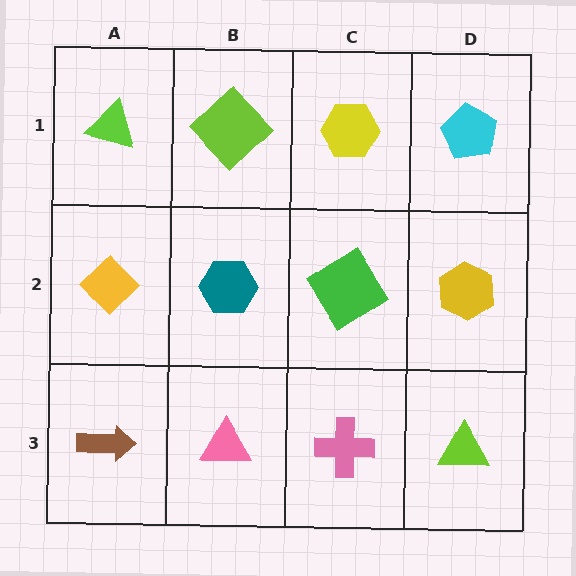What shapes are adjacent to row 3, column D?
A yellow hexagon (row 2, column D), a pink cross (row 3, column C).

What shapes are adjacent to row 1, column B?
A teal hexagon (row 2, column B), a lime triangle (row 1, column A), a yellow hexagon (row 1, column C).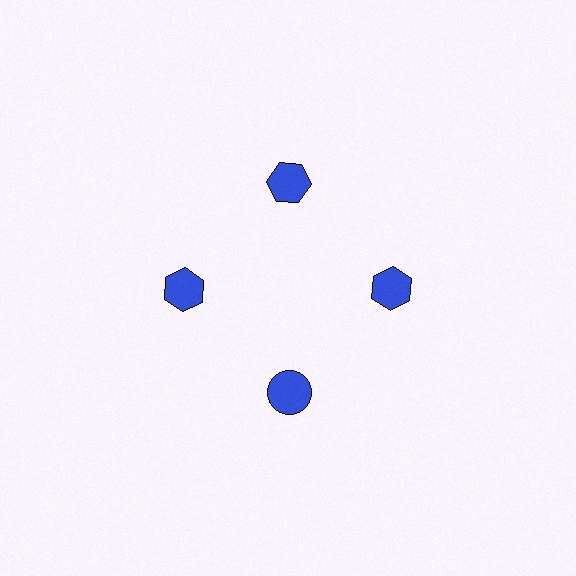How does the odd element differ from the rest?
It has a different shape: circle instead of hexagon.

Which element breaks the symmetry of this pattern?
The blue circle at roughly the 6 o'clock position breaks the symmetry. All other shapes are blue hexagons.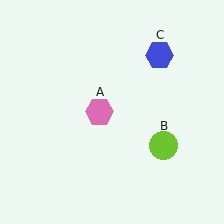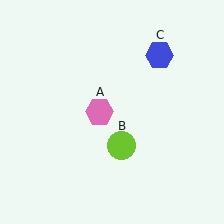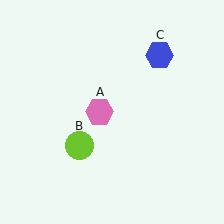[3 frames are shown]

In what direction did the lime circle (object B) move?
The lime circle (object B) moved left.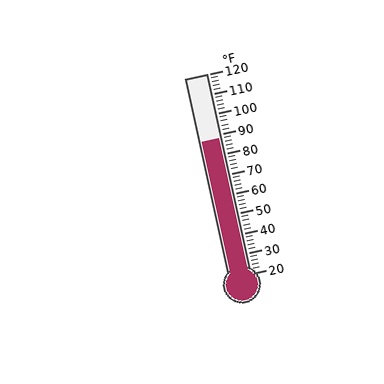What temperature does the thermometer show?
The thermometer shows approximately 88°F.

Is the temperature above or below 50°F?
The temperature is above 50°F.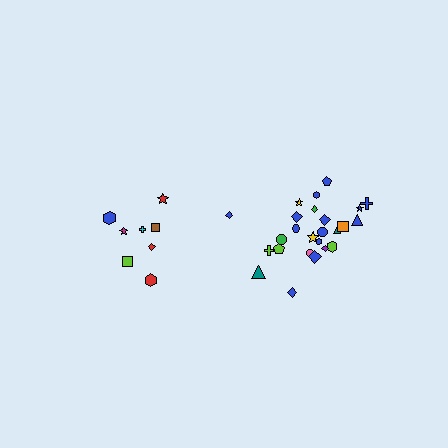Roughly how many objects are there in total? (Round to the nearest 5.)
Roughly 35 objects in total.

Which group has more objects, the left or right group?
The right group.